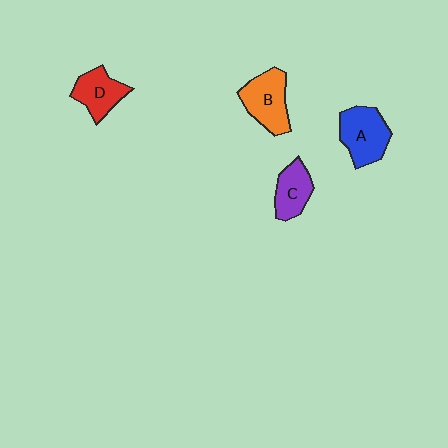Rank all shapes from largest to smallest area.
From largest to smallest: A (blue), B (orange), D (red), C (purple).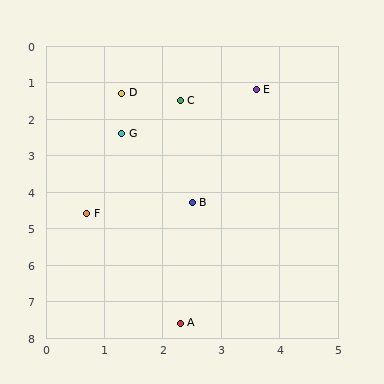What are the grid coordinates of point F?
Point F is at approximately (0.7, 4.6).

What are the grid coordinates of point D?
Point D is at approximately (1.3, 1.3).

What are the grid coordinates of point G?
Point G is at approximately (1.3, 2.4).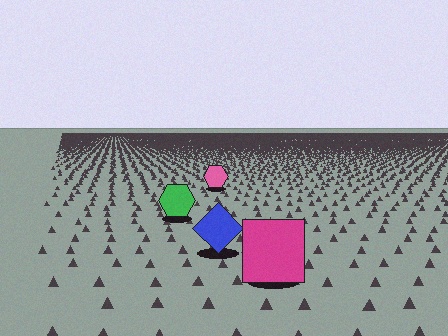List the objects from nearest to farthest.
From nearest to farthest: the magenta square, the blue diamond, the green hexagon, the pink hexagon.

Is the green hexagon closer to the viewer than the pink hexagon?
Yes. The green hexagon is closer — you can tell from the texture gradient: the ground texture is coarser near it.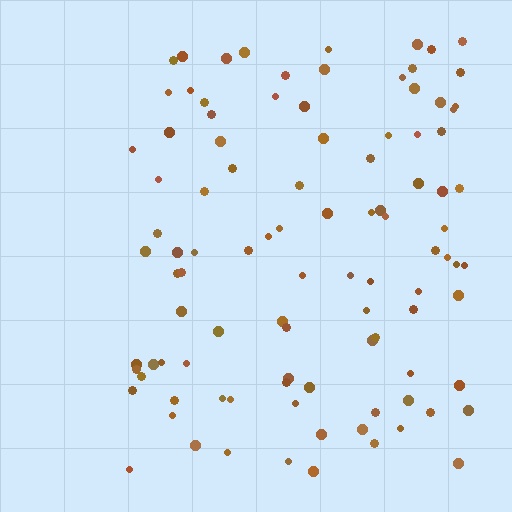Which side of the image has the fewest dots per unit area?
The left.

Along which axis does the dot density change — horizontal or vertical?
Horizontal.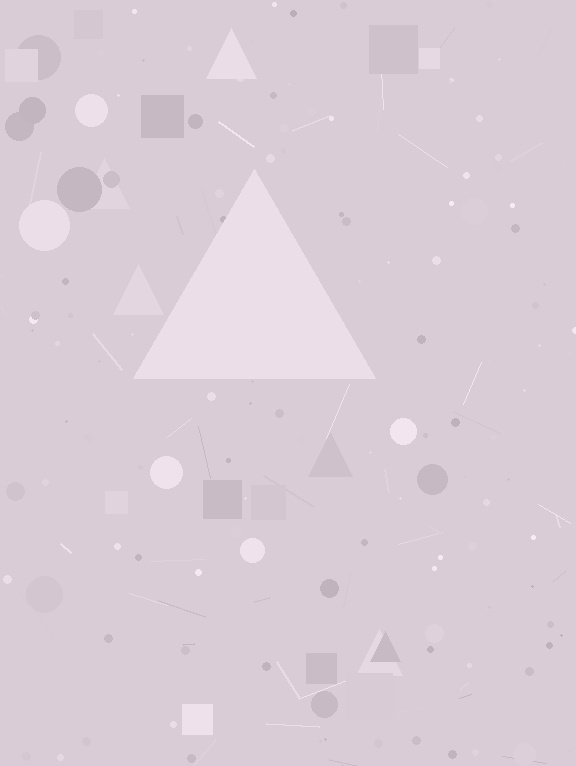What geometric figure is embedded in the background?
A triangle is embedded in the background.